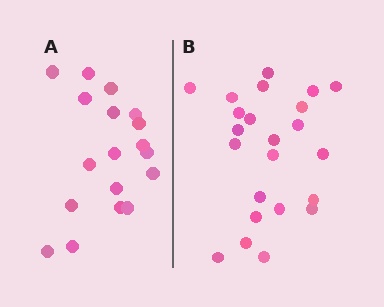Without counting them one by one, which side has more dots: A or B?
Region B (the right region) has more dots.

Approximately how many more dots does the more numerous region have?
Region B has about 5 more dots than region A.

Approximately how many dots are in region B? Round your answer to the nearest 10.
About 20 dots. (The exact count is 23, which rounds to 20.)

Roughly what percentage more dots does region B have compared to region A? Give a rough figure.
About 30% more.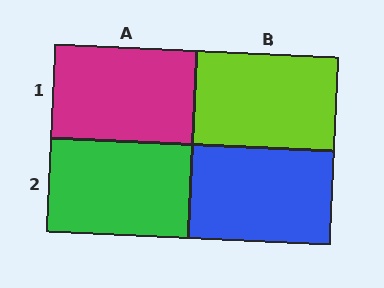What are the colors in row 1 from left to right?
Magenta, lime.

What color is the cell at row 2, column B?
Blue.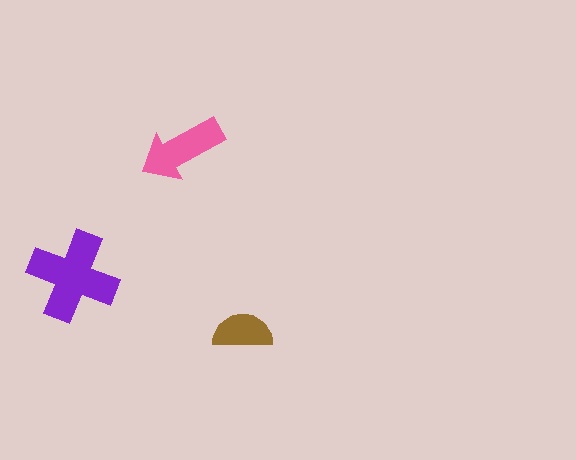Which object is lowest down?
The brown semicircle is bottommost.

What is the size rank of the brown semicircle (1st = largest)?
3rd.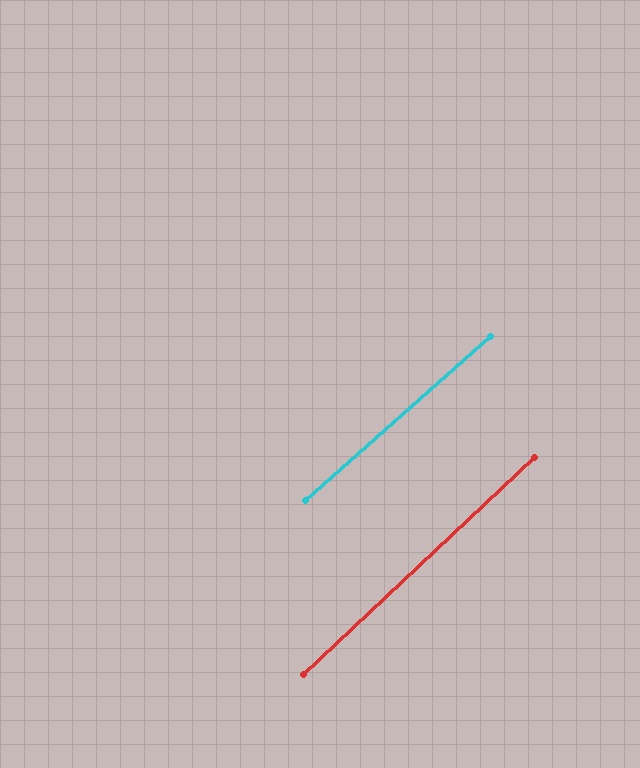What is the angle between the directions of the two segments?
Approximately 2 degrees.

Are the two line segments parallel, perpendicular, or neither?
Parallel — their directions differ by only 1.6°.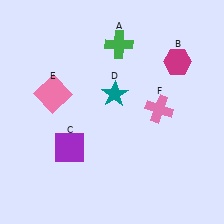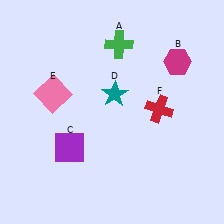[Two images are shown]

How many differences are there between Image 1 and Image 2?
There is 1 difference between the two images.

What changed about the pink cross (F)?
In Image 1, F is pink. In Image 2, it changed to red.